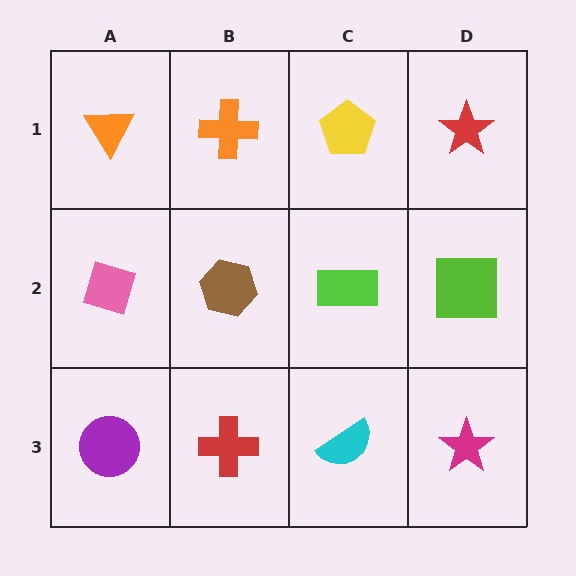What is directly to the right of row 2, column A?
A brown hexagon.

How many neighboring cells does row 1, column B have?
3.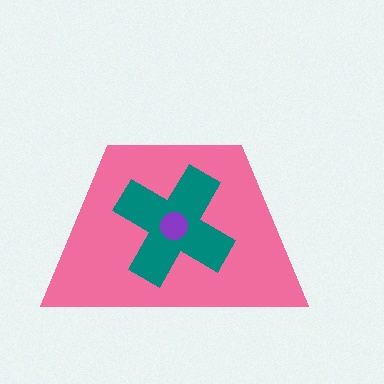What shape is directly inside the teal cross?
The purple circle.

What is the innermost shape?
The purple circle.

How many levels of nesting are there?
3.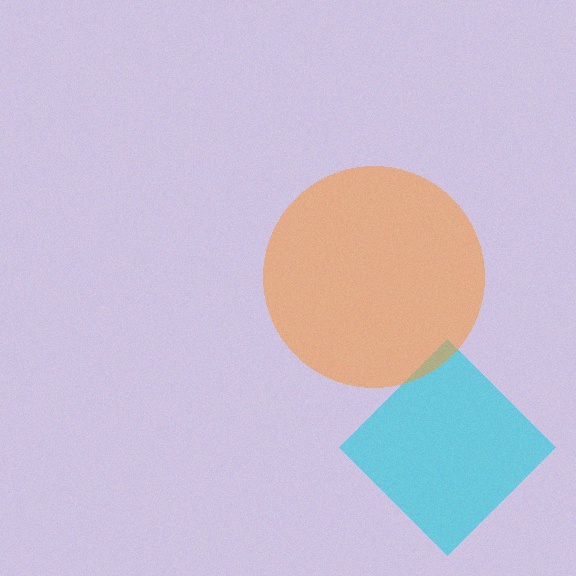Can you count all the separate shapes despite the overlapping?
Yes, there are 2 separate shapes.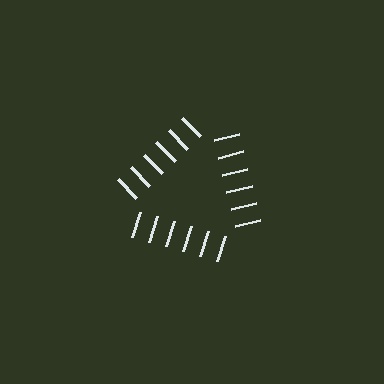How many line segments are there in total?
18 — 6 along each of the 3 edges.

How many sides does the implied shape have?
3 sides — the line-ends trace a triangle.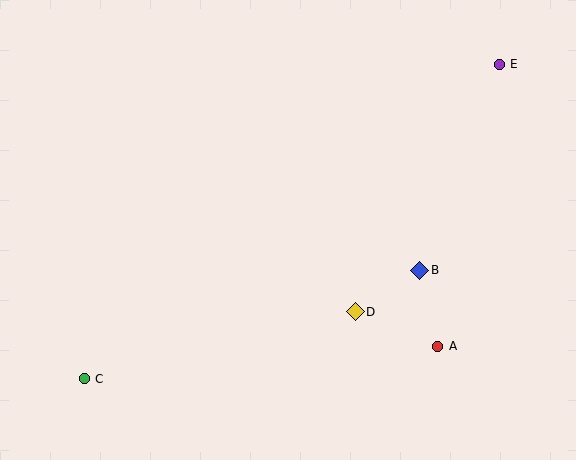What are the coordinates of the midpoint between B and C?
The midpoint between B and C is at (252, 324).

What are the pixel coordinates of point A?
Point A is at (438, 346).